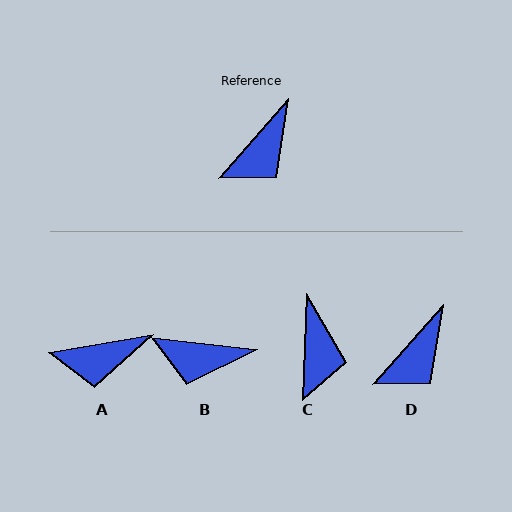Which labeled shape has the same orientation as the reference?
D.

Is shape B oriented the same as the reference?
No, it is off by about 55 degrees.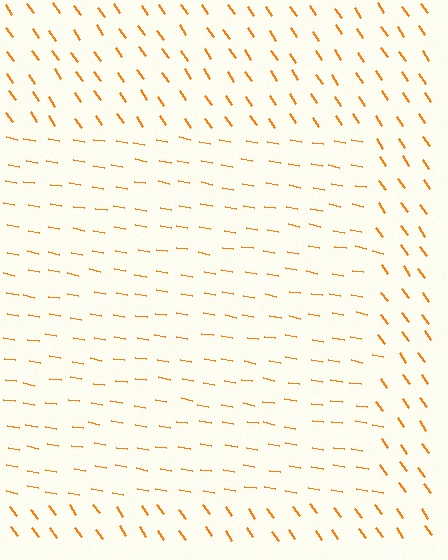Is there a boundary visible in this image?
Yes, there is a texture boundary formed by a change in line orientation.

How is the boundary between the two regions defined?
The boundary is defined purely by a change in line orientation (approximately 45 degrees difference). All lines are the same color and thickness.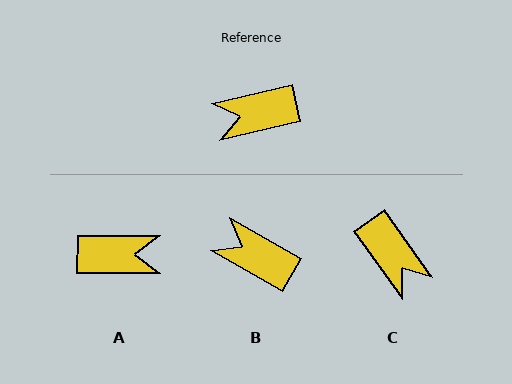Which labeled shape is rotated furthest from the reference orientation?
A, about 167 degrees away.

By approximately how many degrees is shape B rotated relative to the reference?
Approximately 43 degrees clockwise.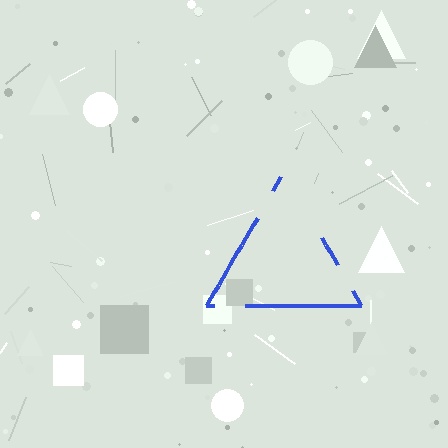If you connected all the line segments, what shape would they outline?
They would outline a triangle.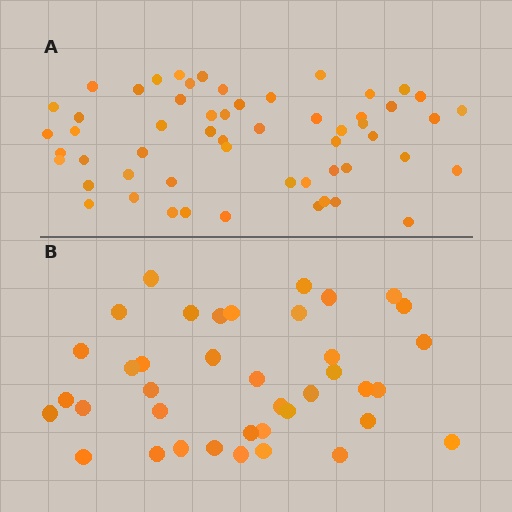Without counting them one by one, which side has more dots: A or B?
Region A (the top region) has more dots.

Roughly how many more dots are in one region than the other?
Region A has approximately 15 more dots than region B.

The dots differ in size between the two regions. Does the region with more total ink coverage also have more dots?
No. Region B has more total ink coverage because its dots are larger, but region A actually contains more individual dots. Total area can be misleading — the number of items is what matters here.